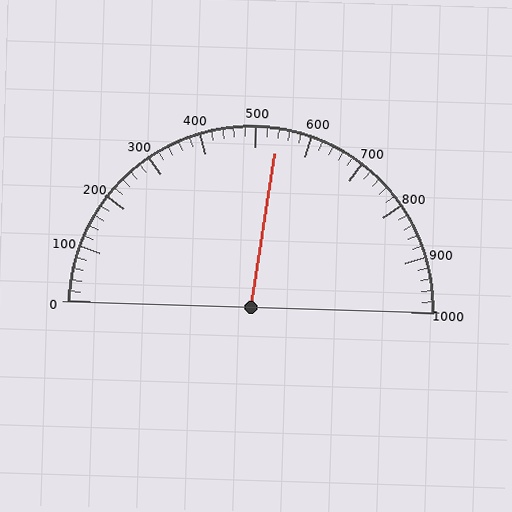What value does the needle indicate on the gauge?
The needle indicates approximately 540.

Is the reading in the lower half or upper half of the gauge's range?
The reading is in the upper half of the range (0 to 1000).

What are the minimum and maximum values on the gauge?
The gauge ranges from 0 to 1000.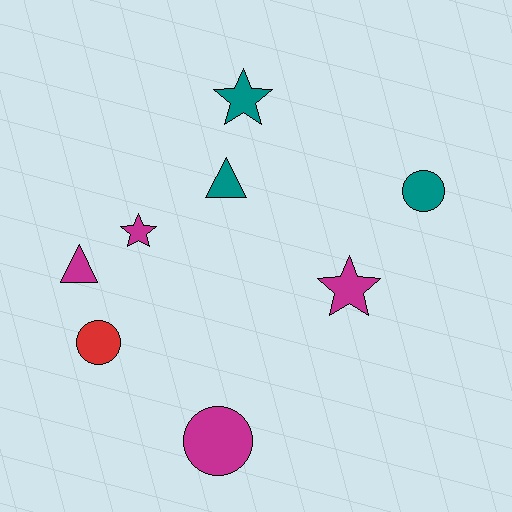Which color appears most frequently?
Magenta, with 4 objects.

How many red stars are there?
There are no red stars.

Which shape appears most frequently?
Circle, with 3 objects.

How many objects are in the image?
There are 8 objects.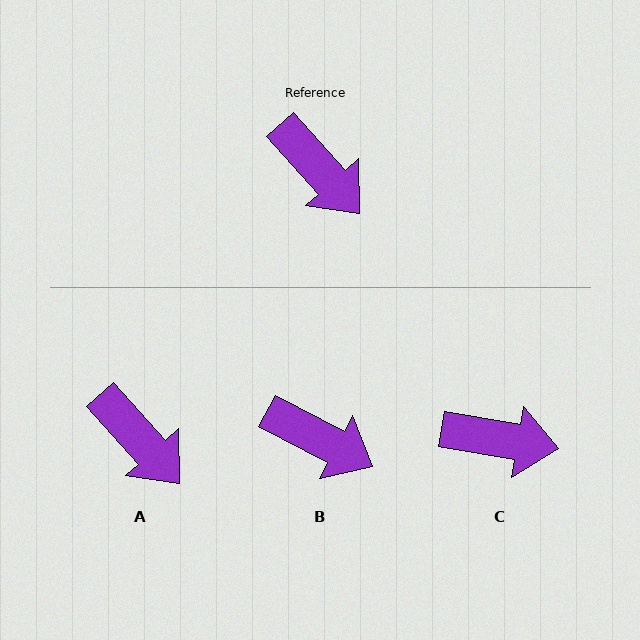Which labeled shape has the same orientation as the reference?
A.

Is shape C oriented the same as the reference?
No, it is off by about 39 degrees.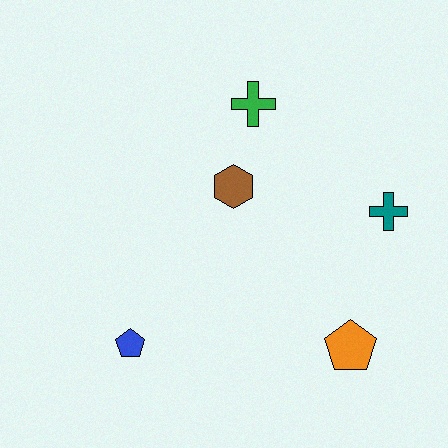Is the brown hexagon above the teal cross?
Yes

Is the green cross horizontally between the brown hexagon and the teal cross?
Yes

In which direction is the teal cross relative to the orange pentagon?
The teal cross is above the orange pentagon.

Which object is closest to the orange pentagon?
The teal cross is closest to the orange pentagon.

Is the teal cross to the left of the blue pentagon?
No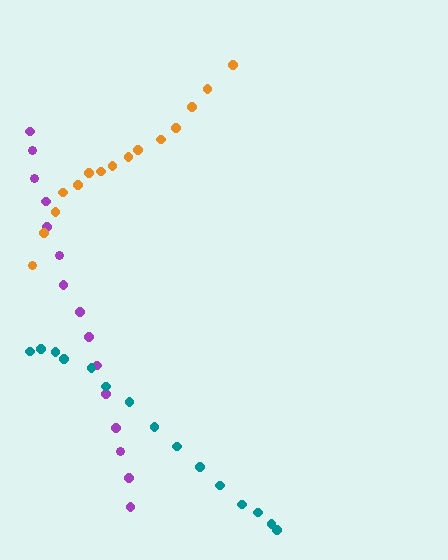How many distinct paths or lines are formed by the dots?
There are 3 distinct paths.